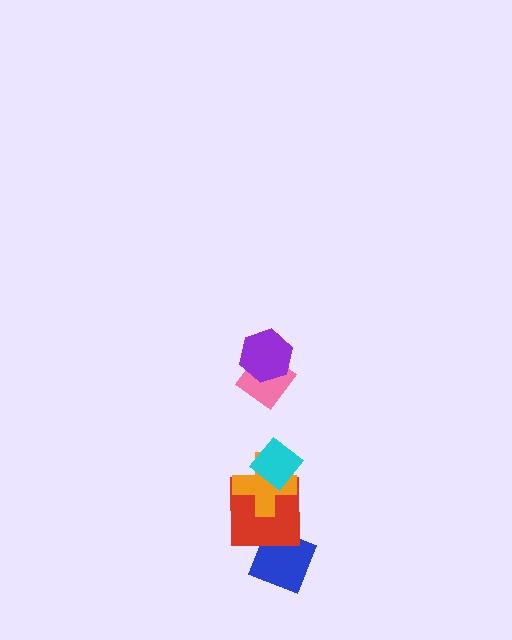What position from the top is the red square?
The red square is 5th from the top.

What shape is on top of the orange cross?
The cyan diamond is on top of the orange cross.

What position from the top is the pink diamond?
The pink diamond is 2nd from the top.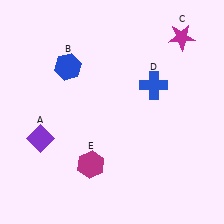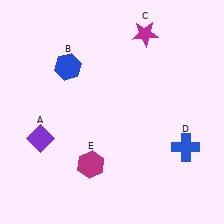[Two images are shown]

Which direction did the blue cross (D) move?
The blue cross (D) moved down.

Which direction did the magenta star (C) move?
The magenta star (C) moved left.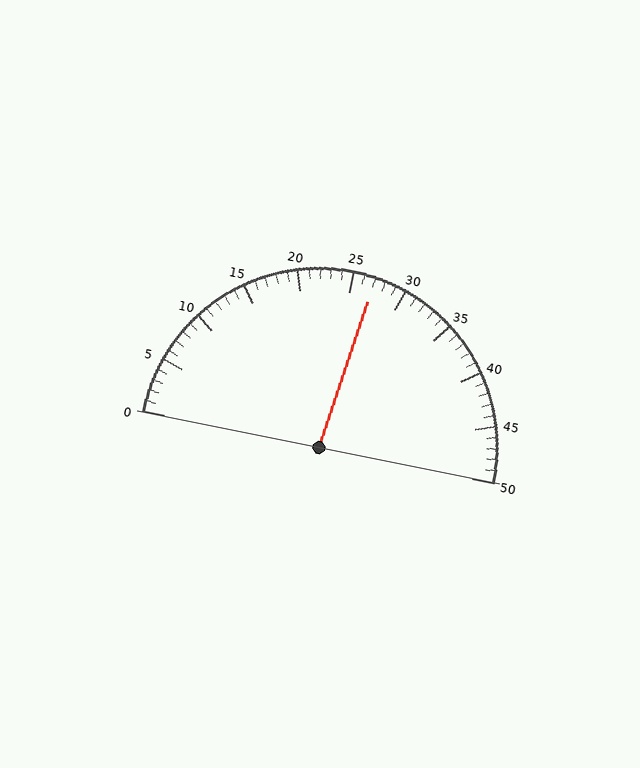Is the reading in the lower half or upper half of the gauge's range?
The reading is in the upper half of the range (0 to 50).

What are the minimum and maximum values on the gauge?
The gauge ranges from 0 to 50.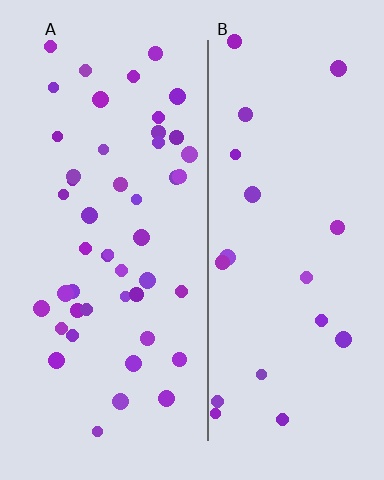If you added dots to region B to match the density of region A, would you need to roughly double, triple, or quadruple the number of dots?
Approximately double.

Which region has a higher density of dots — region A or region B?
A (the left).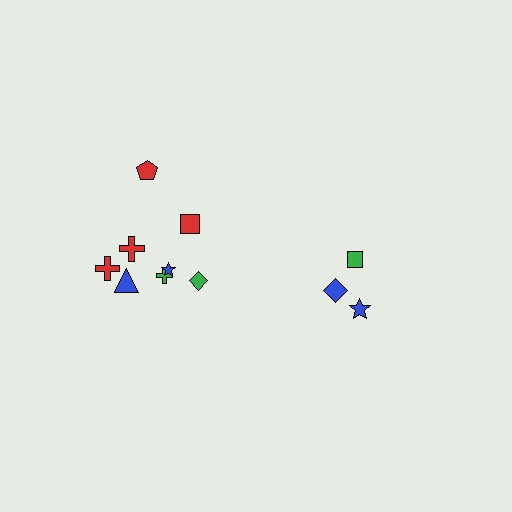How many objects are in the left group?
There are 8 objects.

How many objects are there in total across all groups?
There are 11 objects.